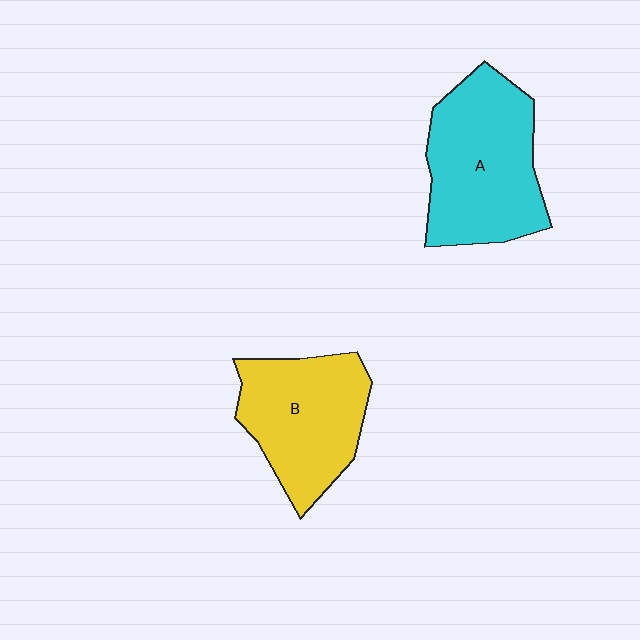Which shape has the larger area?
Shape A (cyan).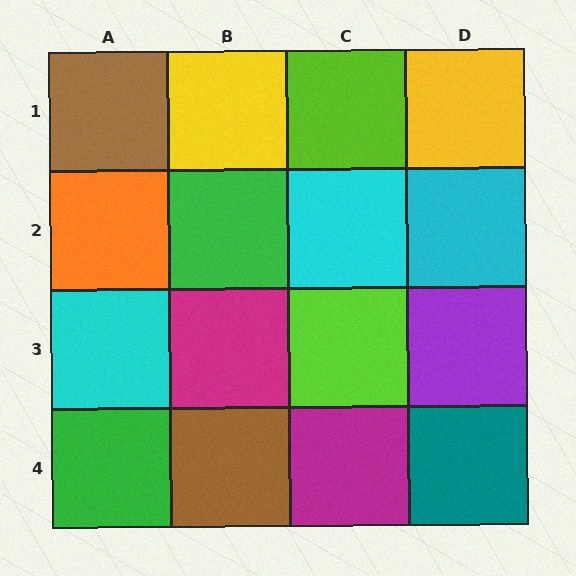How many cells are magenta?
2 cells are magenta.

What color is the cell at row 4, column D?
Teal.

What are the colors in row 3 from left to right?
Cyan, magenta, lime, purple.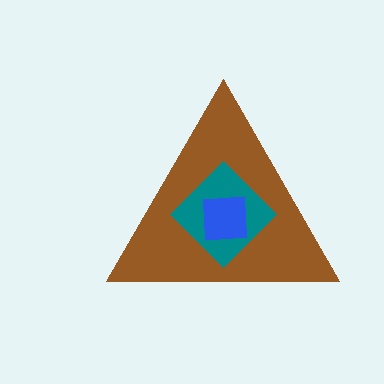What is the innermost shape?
The blue square.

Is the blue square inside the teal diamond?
Yes.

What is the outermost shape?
The brown triangle.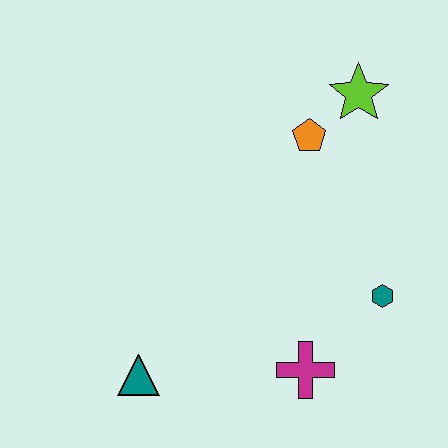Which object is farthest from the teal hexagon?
The teal triangle is farthest from the teal hexagon.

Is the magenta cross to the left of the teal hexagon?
Yes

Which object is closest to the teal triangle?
The magenta cross is closest to the teal triangle.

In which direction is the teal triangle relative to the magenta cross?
The teal triangle is to the left of the magenta cross.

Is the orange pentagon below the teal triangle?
No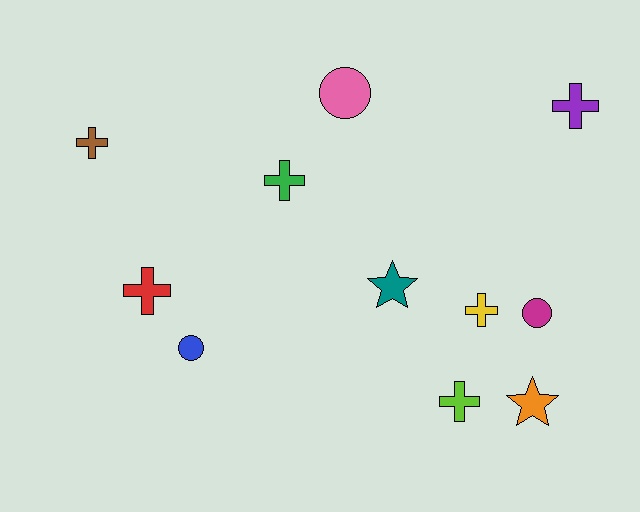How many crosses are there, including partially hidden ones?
There are 6 crosses.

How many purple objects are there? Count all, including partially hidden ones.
There is 1 purple object.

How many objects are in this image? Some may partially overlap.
There are 11 objects.